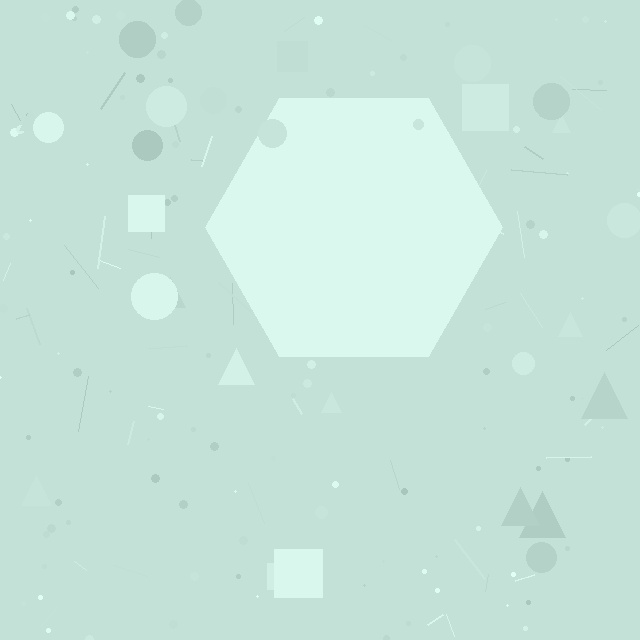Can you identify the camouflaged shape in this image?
The camouflaged shape is a hexagon.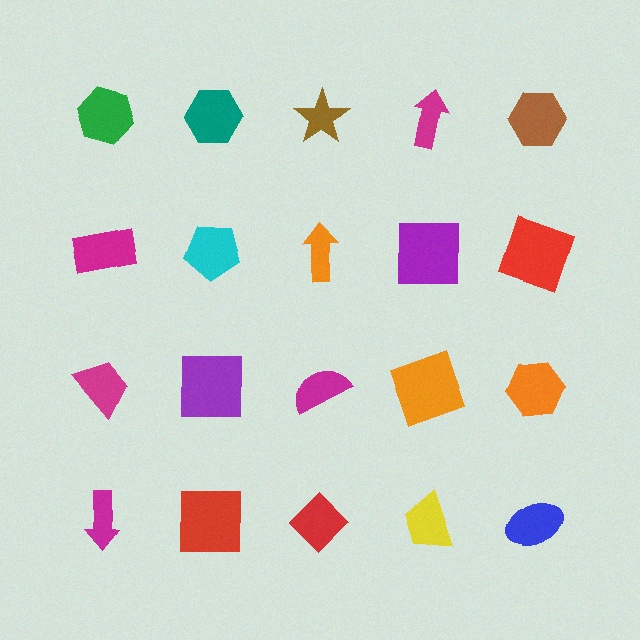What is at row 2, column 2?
A cyan pentagon.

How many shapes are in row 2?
5 shapes.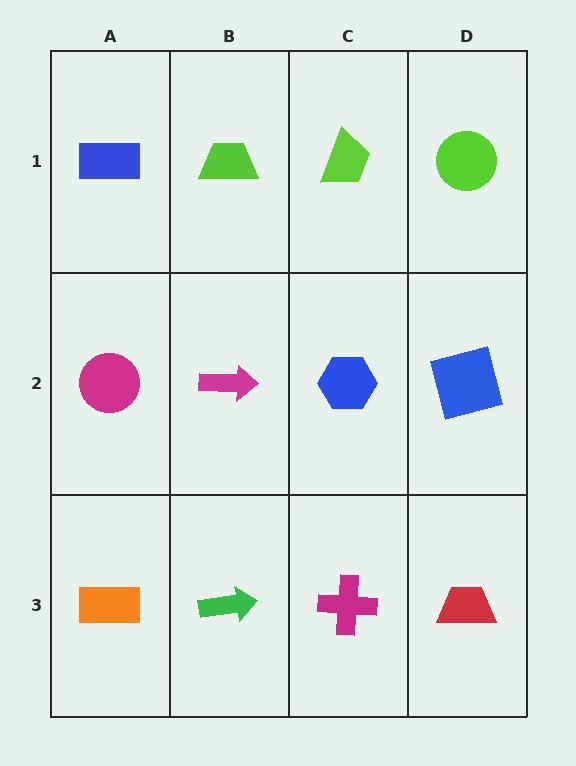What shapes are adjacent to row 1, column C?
A blue hexagon (row 2, column C), a lime trapezoid (row 1, column B), a lime circle (row 1, column D).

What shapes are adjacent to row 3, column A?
A magenta circle (row 2, column A), a green arrow (row 3, column B).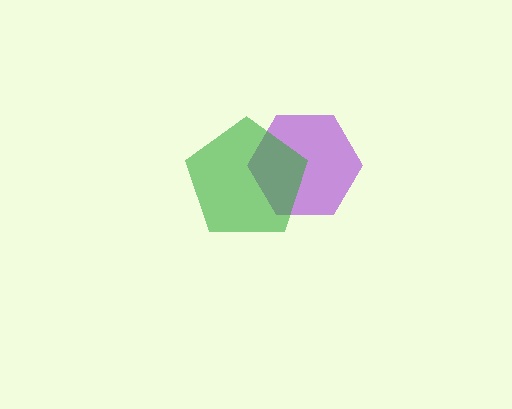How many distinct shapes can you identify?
There are 2 distinct shapes: a purple hexagon, a green pentagon.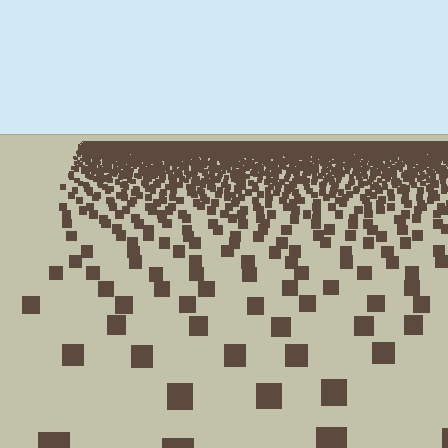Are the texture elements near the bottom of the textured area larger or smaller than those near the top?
Larger. Near the bottom, elements are closer to the viewer and appear at a bigger on-screen size.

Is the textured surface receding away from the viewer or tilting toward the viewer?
The surface is receding away from the viewer. Texture elements get smaller and denser toward the top.